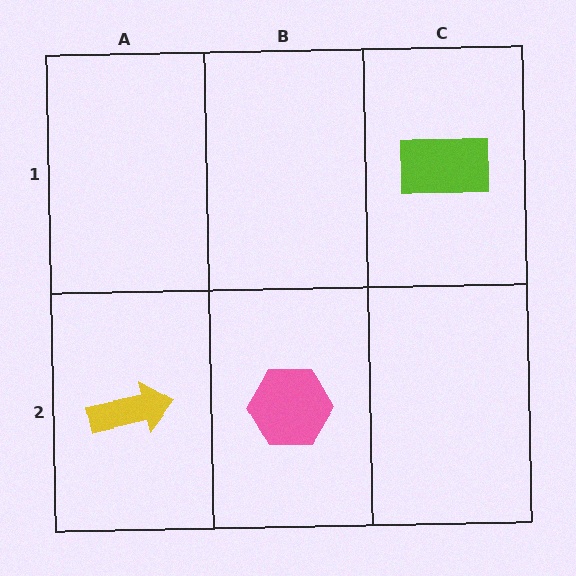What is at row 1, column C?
A lime rectangle.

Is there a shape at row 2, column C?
No, that cell is empty.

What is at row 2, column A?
A yellow arrow.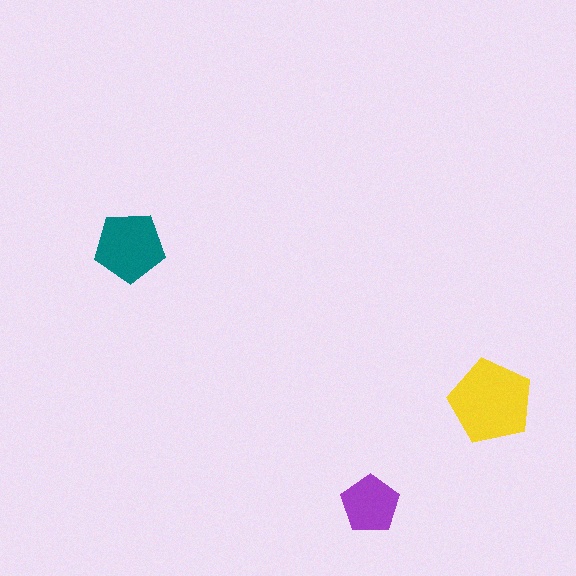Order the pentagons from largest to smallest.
the yellow one, the teal one, the purple one.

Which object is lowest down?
The purple pentagon is bottommost.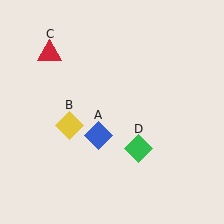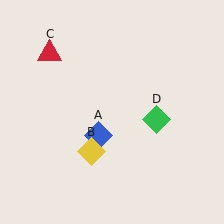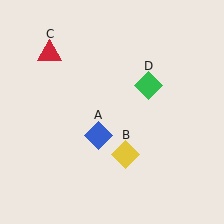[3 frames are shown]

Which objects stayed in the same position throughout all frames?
Blue diamond (object A) and red triangle (object C) remained stationary.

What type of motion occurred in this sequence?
The yellow diamond (object B), green diamond (object D) rotated counterclockwise around the center of the scene.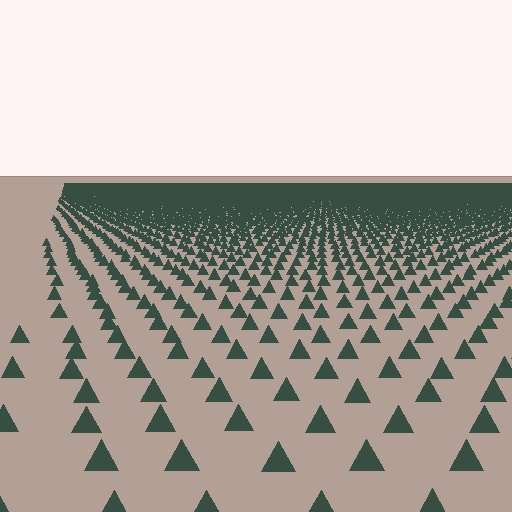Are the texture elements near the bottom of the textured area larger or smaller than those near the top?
Larger. Near the bottom, elements are closer to the viewer and appear at a bigger on-screen size.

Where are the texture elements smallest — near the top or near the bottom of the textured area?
Near the top.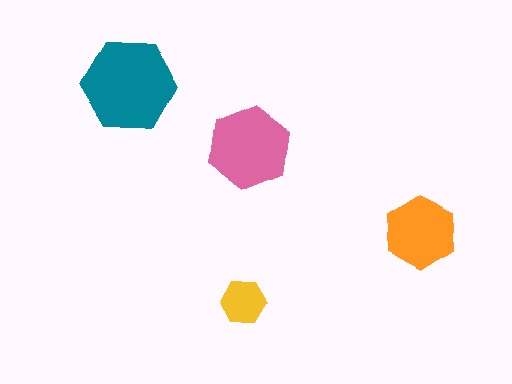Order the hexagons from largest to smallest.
the teal one, the pink one, the orange one, the yellow one.